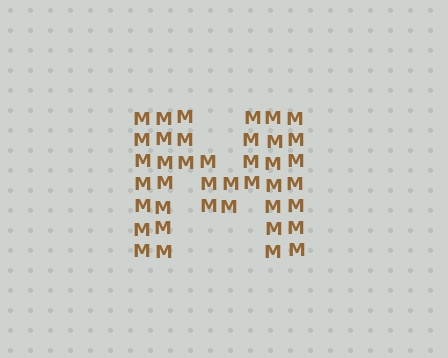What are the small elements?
The small elements are letter M's.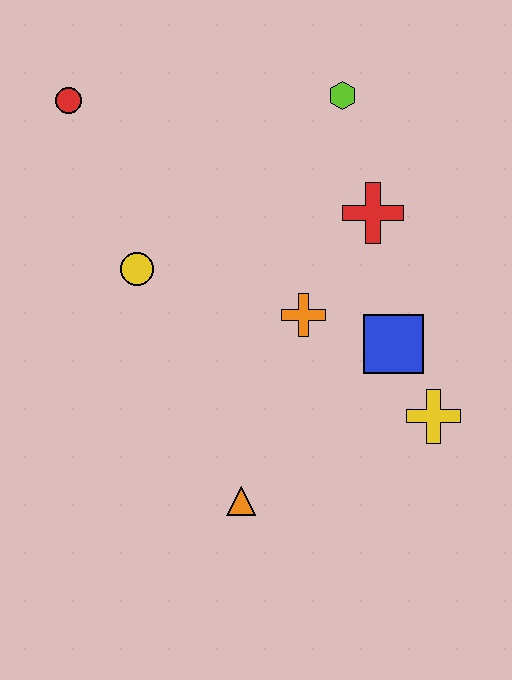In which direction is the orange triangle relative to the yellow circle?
The orange triangle is below the yellow circle.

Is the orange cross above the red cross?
No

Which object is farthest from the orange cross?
The red circle is farthest from the orange cross.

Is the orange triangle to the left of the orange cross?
Yes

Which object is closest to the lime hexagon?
The red cross is closest to the lime hexagon.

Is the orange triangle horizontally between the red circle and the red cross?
Yes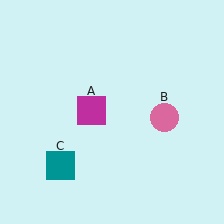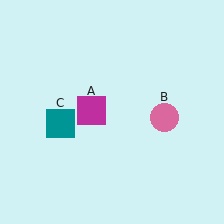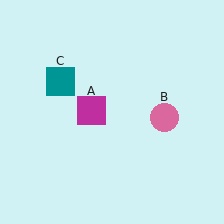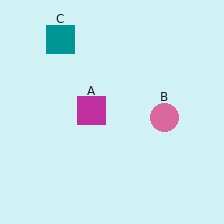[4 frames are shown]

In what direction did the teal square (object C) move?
The teal square (object C) moved up.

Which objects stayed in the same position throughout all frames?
Magenta square (object A) and pink circle (object B) remained stationary.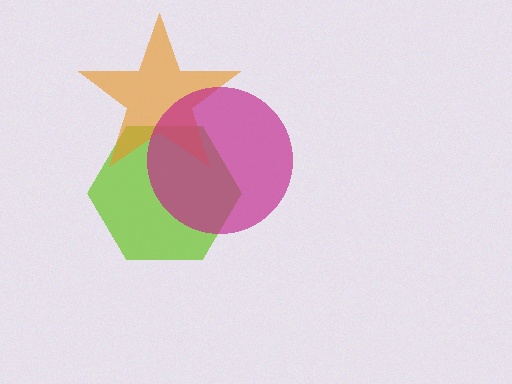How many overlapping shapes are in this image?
There are 3 overlapping shapes in the image.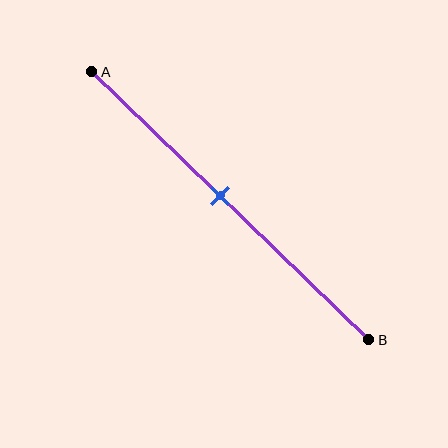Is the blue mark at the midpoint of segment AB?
No, the mark is at about 45% from A, not at the 50% midpoint.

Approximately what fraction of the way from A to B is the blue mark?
The blue mark is approximately 45% of the way from A to B.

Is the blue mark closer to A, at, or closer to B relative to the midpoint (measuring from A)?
The blue mark is closer to point A than the midpoint of segment AB.